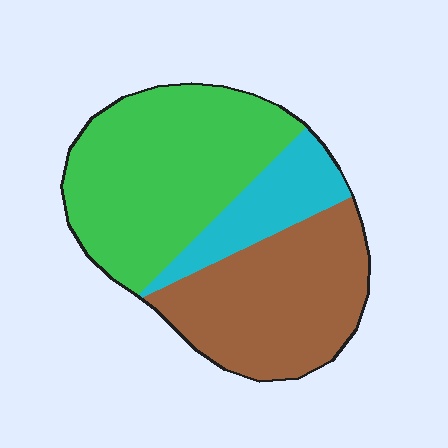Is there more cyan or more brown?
Brown.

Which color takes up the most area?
Green, at roughly 45%.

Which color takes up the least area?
Cyan, at roughly 15%.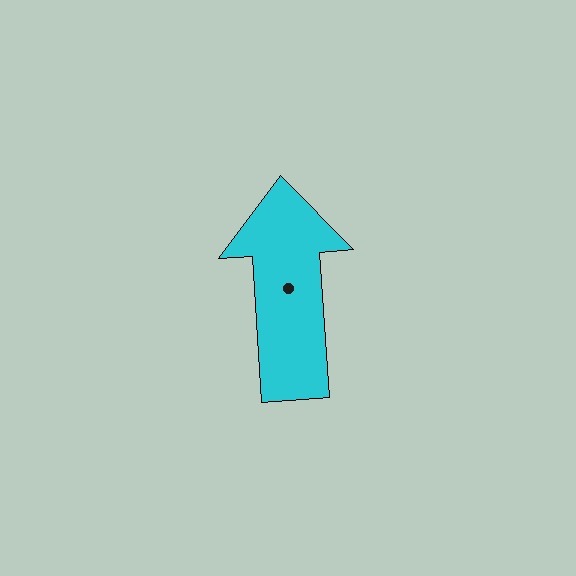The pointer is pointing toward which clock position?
Roughly 12 o'clock.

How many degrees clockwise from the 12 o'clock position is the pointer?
Approximately 356 degrees.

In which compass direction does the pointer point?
North.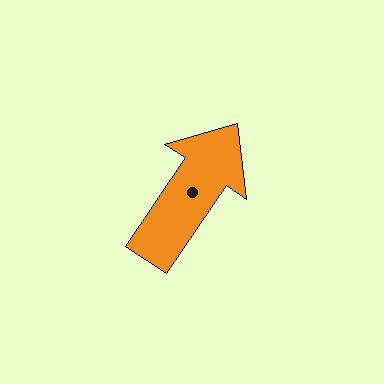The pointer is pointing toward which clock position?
Roughly 1 o'clock.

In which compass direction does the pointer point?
Northeast.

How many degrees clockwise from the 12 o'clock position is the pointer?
Approximately 34 degrees.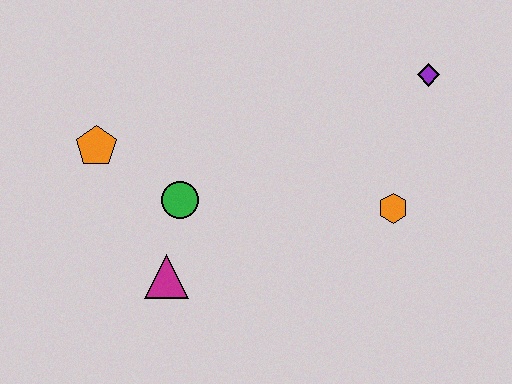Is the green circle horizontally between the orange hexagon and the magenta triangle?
Yes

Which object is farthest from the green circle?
The purple diamond is farthest from the green circle.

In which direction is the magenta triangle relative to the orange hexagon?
The magenta triangle is to the left of the orange hexagon.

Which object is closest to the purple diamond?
The orange hexagon is closest to the purple diamond.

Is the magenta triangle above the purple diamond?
No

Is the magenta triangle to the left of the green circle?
Yes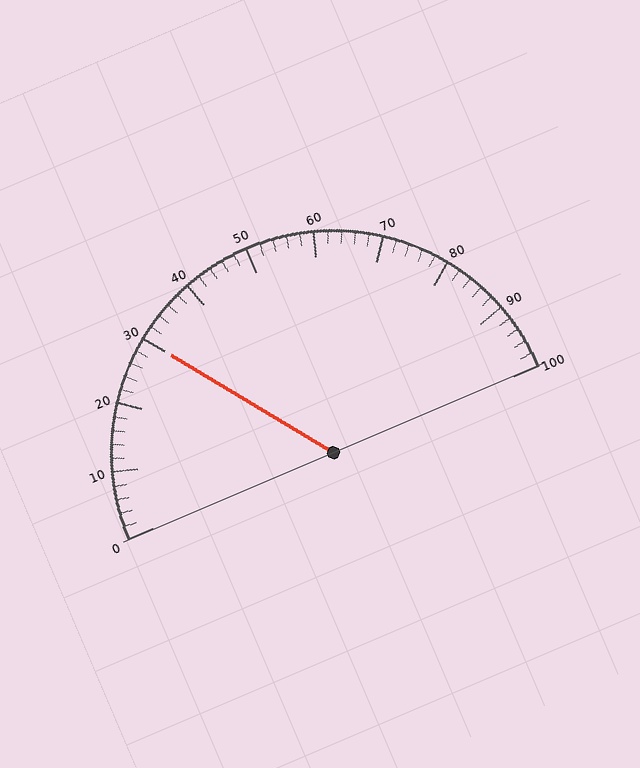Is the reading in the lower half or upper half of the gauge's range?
The reading is in the lower half of the range (0 to 100).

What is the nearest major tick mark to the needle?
The nearest major tick mark is 30.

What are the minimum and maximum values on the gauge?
The gauge ranges from 0 to 100.